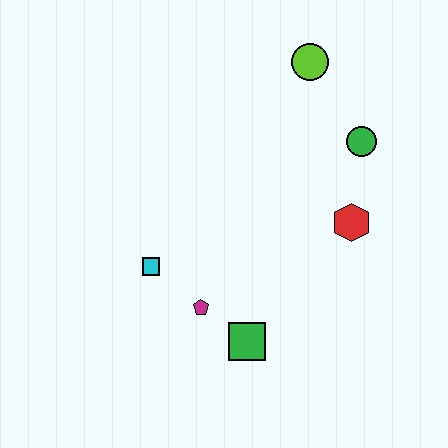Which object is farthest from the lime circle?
The green square is farthest from the lime circle.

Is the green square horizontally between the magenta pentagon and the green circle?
Yes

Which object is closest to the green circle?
The red hexagon is closest to the green circle.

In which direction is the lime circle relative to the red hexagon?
The lime circle is above the red hexagon.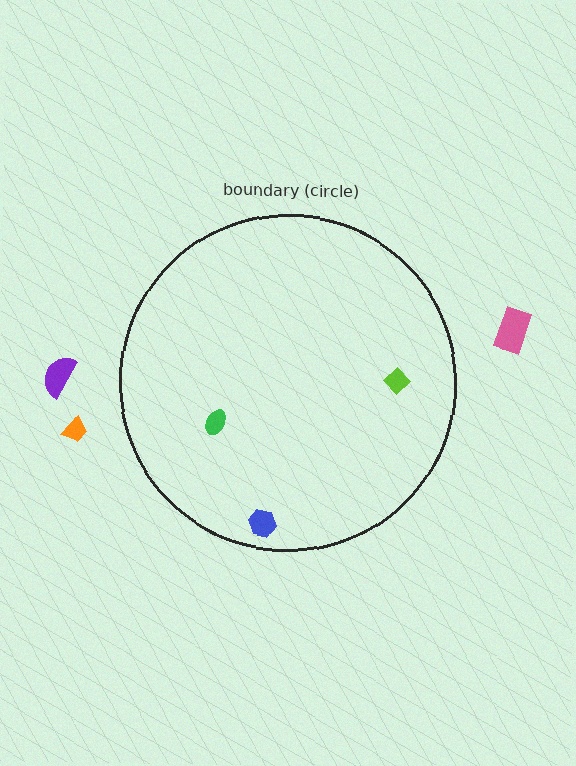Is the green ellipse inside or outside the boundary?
Inside.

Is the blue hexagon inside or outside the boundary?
Inside.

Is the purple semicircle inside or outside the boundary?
Outside.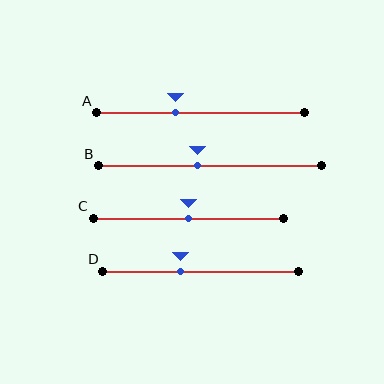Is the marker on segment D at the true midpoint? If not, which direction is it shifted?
No, the marker on segment D is shifted to the left by about 10% of the segment length.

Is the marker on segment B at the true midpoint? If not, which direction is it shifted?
No, the marker on segment B is shifted to the left by about 6% of the segment length.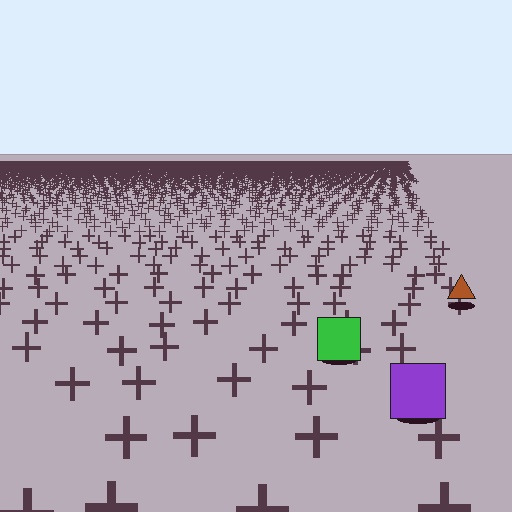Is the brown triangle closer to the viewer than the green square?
No. The green square is closer — you can tell from the texture gradient: the ground texture is coarser near it.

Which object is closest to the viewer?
The purple square is closest. The texture marks near it are larger and more spread out.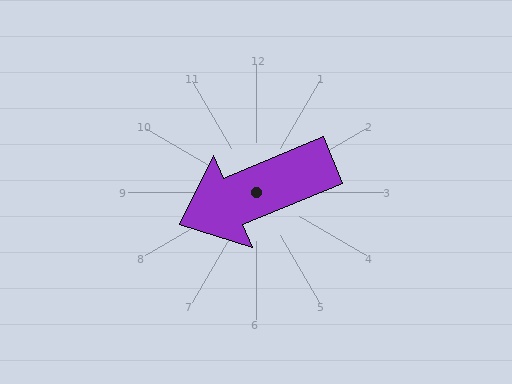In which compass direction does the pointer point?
Southwest.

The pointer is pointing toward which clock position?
Roughly 8 o'clock.